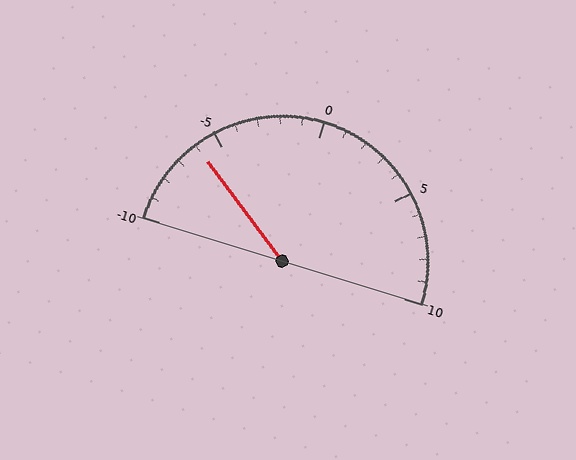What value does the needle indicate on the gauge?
The needle indicates approximately -6.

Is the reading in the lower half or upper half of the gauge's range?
The reading is in the lower half of the range (-10 to 10).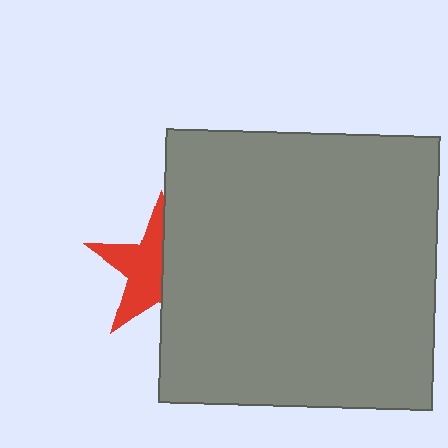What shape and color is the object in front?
The object in front is a gray rectangle.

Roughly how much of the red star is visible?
About half of it is visible (roughly 55%).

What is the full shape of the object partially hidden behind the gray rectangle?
The partially hidden object is a red star.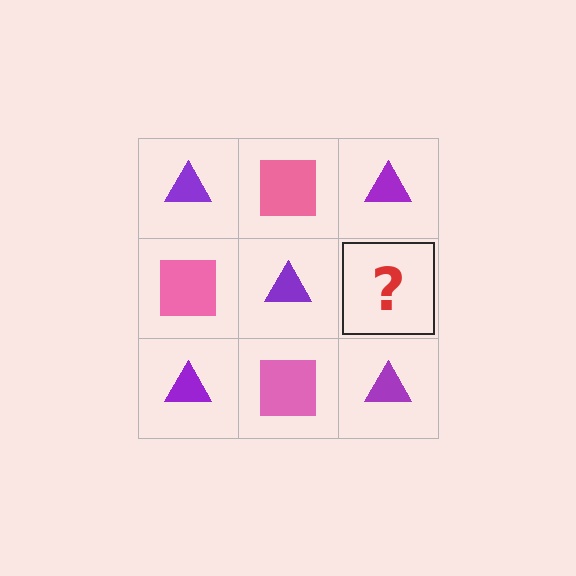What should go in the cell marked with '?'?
The missing cell should contain a pink square.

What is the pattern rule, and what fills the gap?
The rule is that it alternates purple triangle and pink square in a checkerboard pattern. The gap should be filled with a pink square.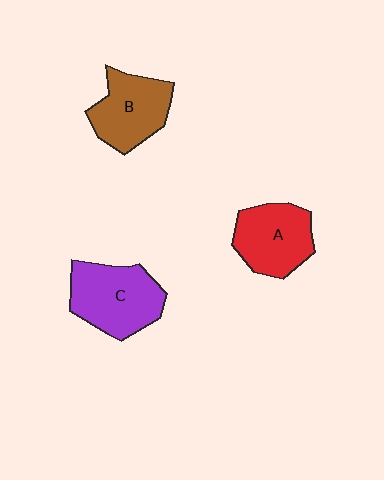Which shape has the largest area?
Shape C (purple).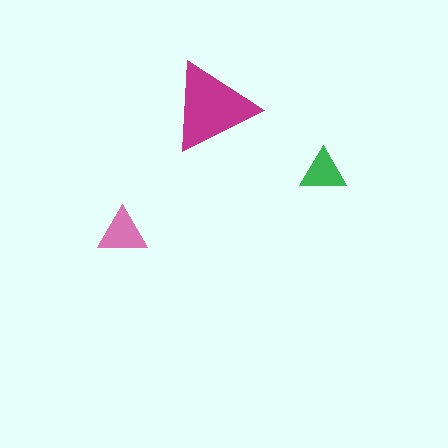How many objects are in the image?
There are 3 objects in the image.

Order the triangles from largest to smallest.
the magenta one, the pink one, the green one.